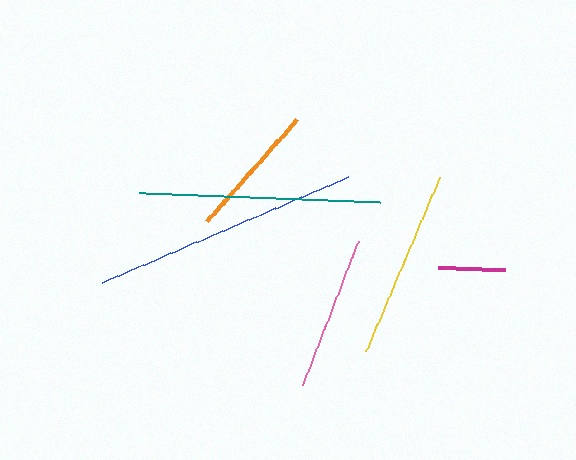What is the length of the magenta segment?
The magenta segment is approximately 67 pixels long.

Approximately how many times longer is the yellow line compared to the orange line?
The yellow line is approximately 1.4 times the length of the orange line.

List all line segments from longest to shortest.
From longest to shortest: blue, teal, yellow, pink, orange, magenta.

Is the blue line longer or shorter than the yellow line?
The blue line is longer than the yellow line.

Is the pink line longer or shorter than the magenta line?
The pink line is longer than the magenta line.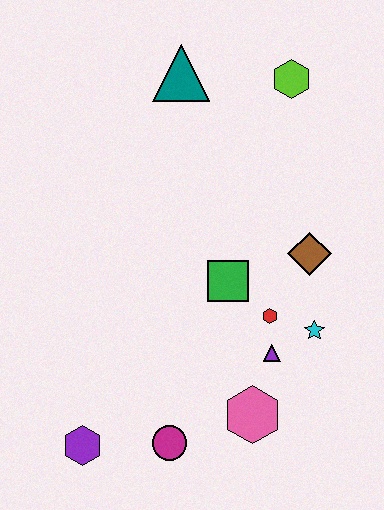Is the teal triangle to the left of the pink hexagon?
Yes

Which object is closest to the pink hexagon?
The purple triangle is closest to the pink hexagon.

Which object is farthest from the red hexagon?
The teal triangle is farthest from the red hexagon.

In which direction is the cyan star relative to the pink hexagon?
The cyan star is above the pink hexagon.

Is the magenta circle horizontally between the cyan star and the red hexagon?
No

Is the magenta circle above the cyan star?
No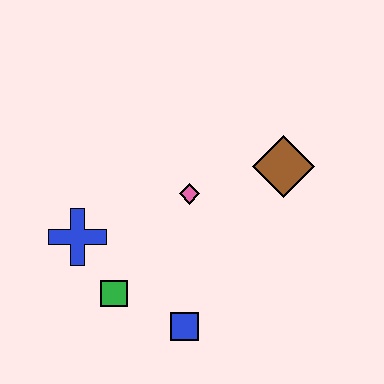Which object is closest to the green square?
The blue cross is closest to the green square.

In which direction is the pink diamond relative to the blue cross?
The pink diamond is to the right of the blue cross.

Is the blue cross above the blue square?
Yes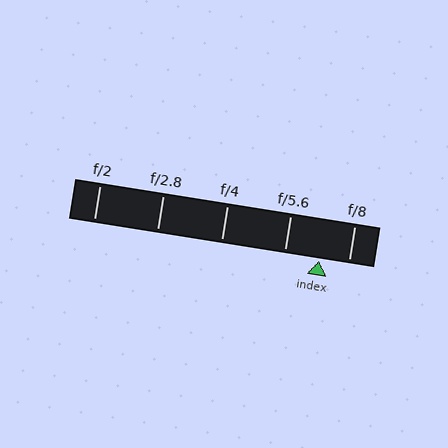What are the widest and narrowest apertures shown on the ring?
The widest aperture shown is f/2 and the narrowest is f/8.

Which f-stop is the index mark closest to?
The index mark is closest to f/8.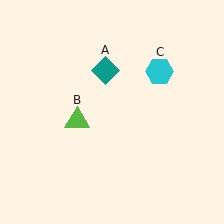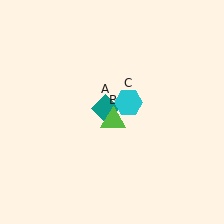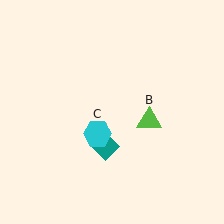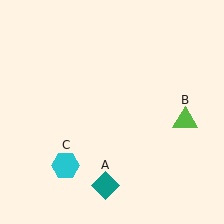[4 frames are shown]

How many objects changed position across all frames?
3 objects changed position: teal diamond (object A), lime triangle (object B), cyan hexagon (object C).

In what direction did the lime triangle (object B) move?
The lime triangle (object B) moved right.